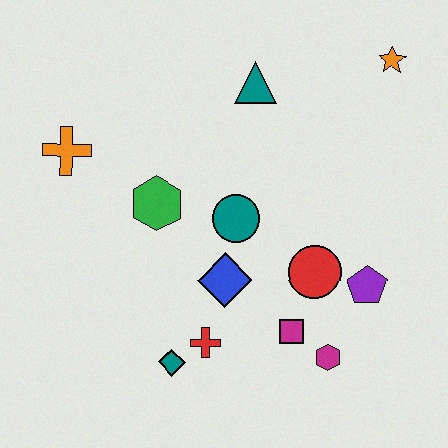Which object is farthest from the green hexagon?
The orange star is farthest from the green hexagon.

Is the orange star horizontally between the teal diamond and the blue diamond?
No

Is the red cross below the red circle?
Yes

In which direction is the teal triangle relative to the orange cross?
The teal triangle is to the right of the orange cross.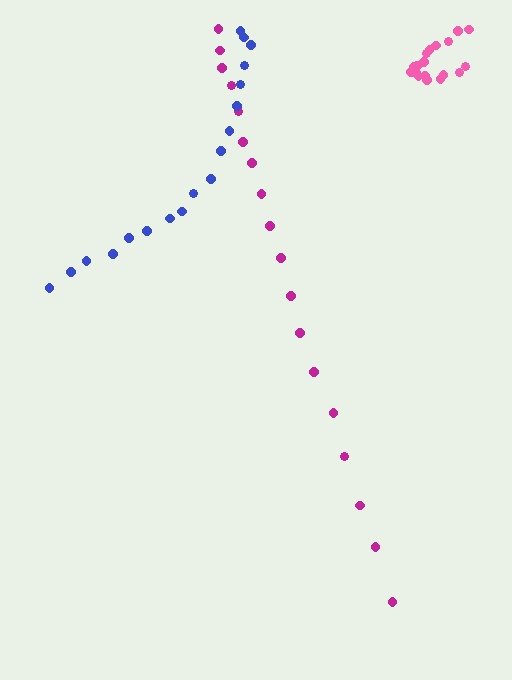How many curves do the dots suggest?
There are 3 distinct paths.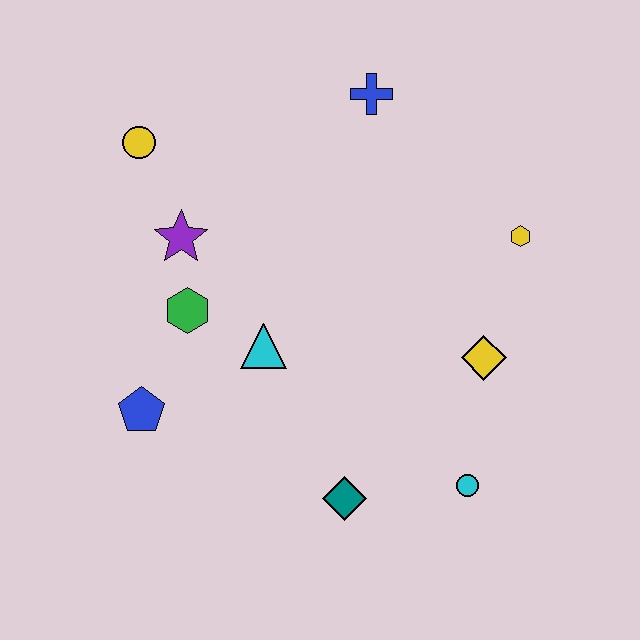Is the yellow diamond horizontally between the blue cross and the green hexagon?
No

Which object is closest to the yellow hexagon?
The yellow diamond is closest to the yellow hexagon.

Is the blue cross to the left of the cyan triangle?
No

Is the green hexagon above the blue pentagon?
Yes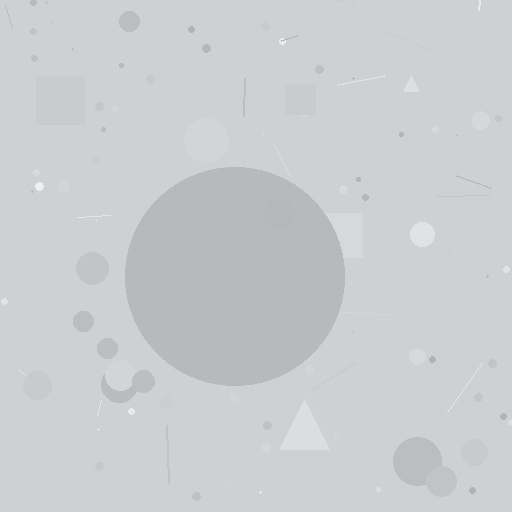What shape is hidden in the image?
A circle is hidden in the image.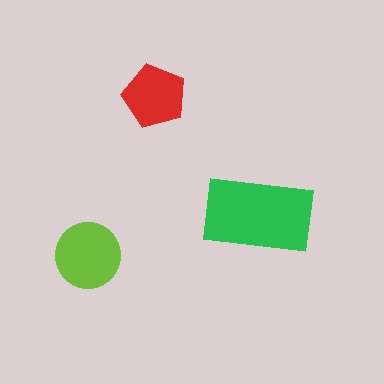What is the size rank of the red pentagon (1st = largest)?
3rd.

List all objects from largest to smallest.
The green rectangle, the lime circle, the red pentagon.